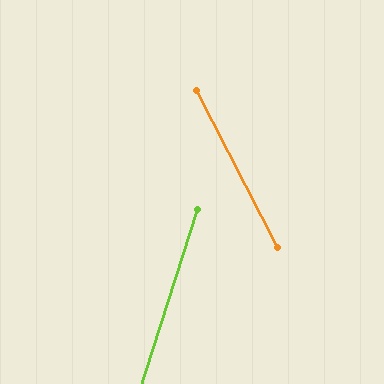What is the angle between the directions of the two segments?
Approximately 45 degrees.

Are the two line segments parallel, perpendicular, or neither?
Neither parallel nor perpendicular — they differ by about 45°.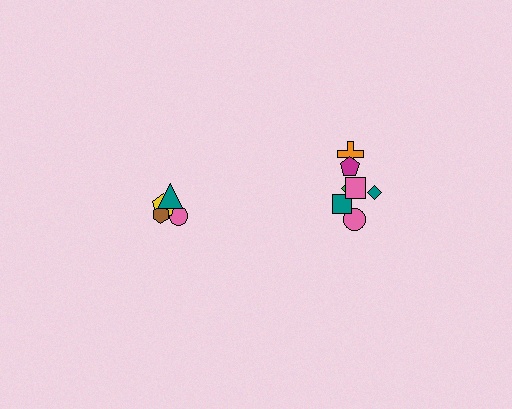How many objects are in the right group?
There are 7 objects.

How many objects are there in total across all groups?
There are 11 objects.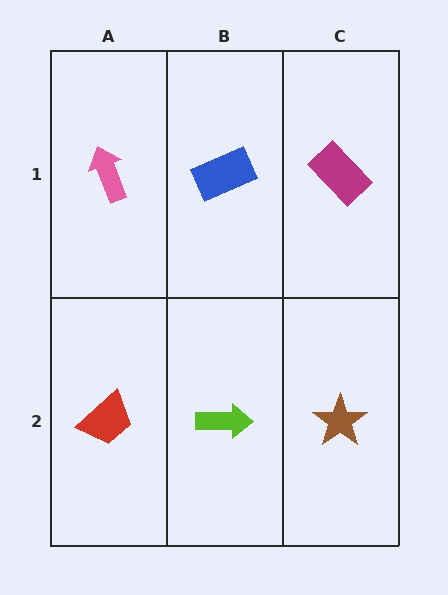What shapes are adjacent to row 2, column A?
A pink arrow (row 1, column A), a lime arrow (row 2, column B).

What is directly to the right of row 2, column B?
A brown star.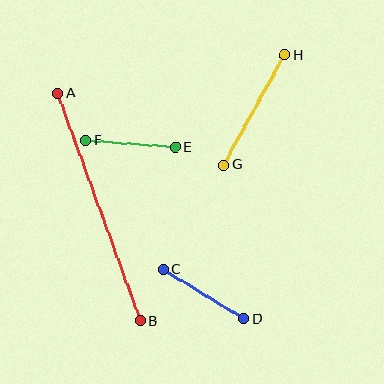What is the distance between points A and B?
The distance is approximately 242 pixels.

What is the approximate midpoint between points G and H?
The midpoint is at approximately (254, 110) pixels.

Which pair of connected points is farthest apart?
Points A and B are farthest apart.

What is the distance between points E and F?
The distance is approximately 90 pixels.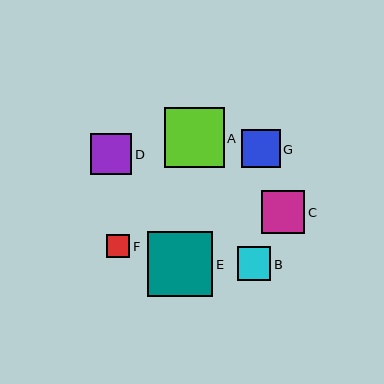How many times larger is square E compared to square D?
Square E is approximately 1.6 times the size of square D.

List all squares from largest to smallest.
From largest to smallest: E, A, C, D, G, B, F.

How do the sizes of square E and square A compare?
Square E and square A are approximately the same size.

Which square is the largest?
Square E is the largest with a size of approximately 65 pixels.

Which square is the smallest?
Square F is the smallest with a size of approximately 23 pixels.